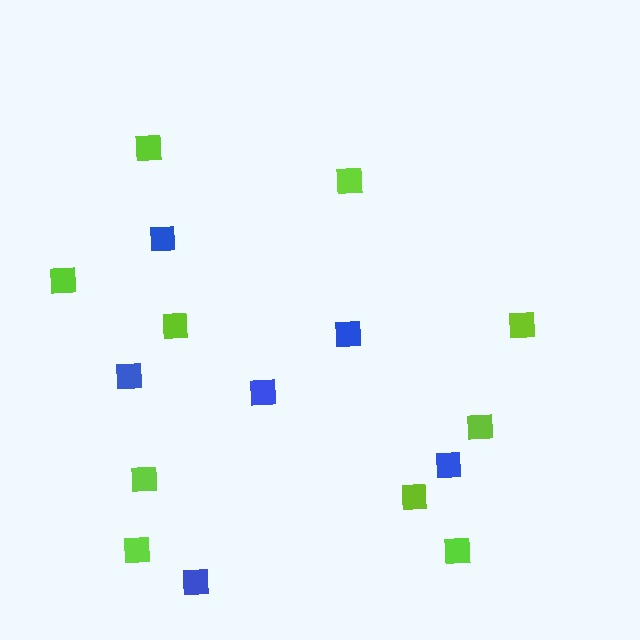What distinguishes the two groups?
There are 2 groups: one group of lime squares (10) and one group of blue squares (6).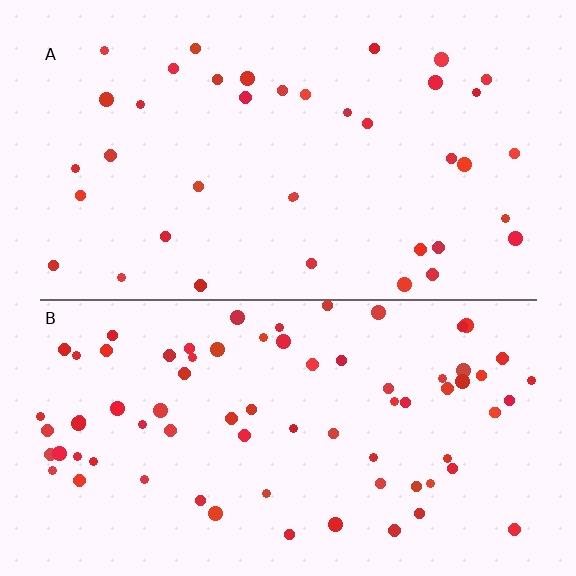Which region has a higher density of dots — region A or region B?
B (the bottom).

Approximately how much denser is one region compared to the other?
Approximately 2.0× — region B over region A.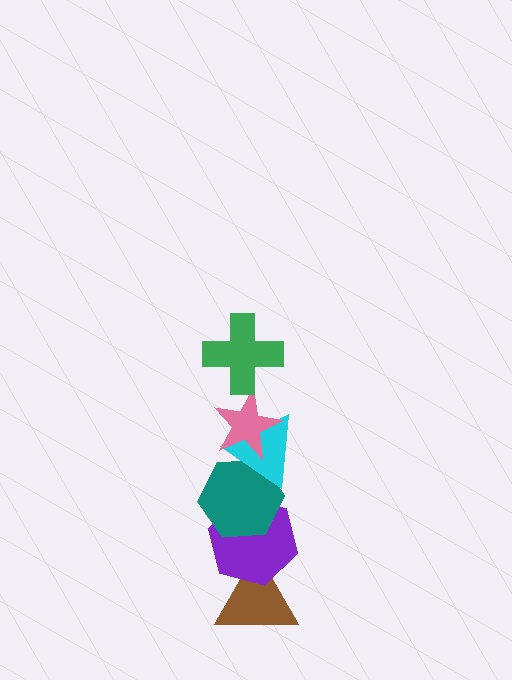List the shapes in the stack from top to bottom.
From top to bottom: the green cross, the pink star, the cyan triangle, the teal hexagon, the purple hexagon, the brown triangle.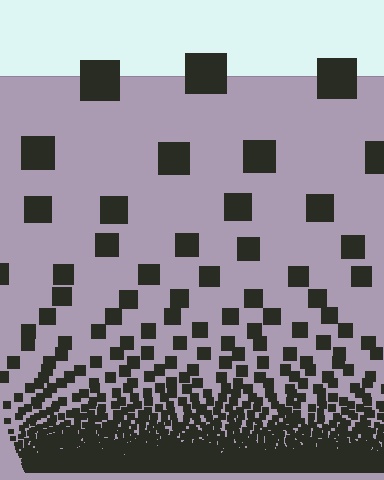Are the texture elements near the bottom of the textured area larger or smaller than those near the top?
Smaller. The gradient is inverted — elements near the bottom are smaller and denser.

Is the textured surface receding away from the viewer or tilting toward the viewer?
The surface appears to tilt toward the viewer. Texture elements get larger and sparser toward the top.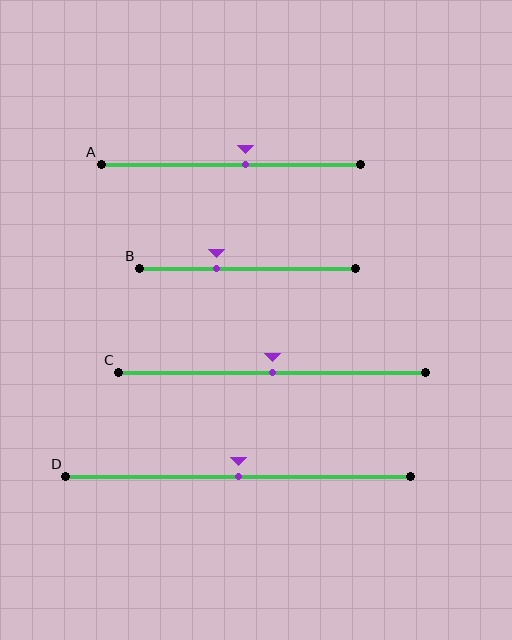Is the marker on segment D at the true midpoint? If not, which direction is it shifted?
Yes, the marker on segment D is at the true midpoint.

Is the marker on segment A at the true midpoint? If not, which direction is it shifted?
No, the marker on segment A is shifted to the right by about 6% of the segment length.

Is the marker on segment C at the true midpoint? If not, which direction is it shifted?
Yes, the marker on segment C is at the true midpoint.